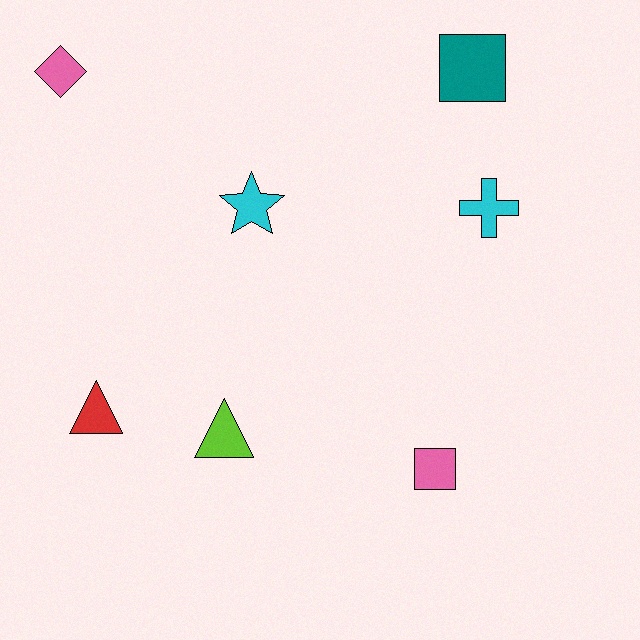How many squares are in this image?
There are 2 squares.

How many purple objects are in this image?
There are no purple objects.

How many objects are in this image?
There are 7 objects.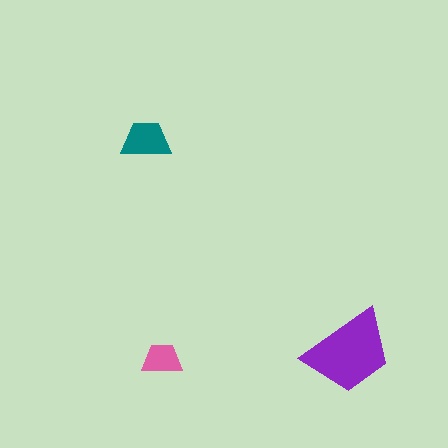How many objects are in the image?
There are 3 objects in the image.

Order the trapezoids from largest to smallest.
the purple one, the teal one, the pink one.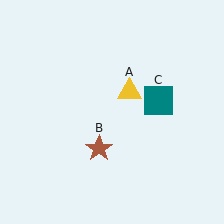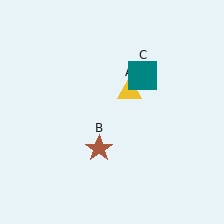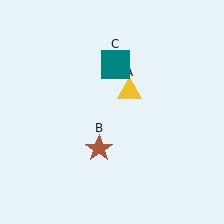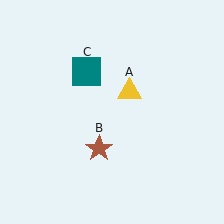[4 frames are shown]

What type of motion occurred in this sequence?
The teal square (object C) rotated counterclockwise around the center of the scene.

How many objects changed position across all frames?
1 object changed position: teal square (object C).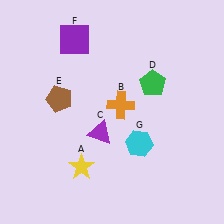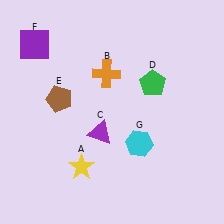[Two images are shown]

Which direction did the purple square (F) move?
The purple square (F) moved left.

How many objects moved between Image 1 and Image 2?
2 objects moved between the two images.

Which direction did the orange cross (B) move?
The orange cross (B) moved up.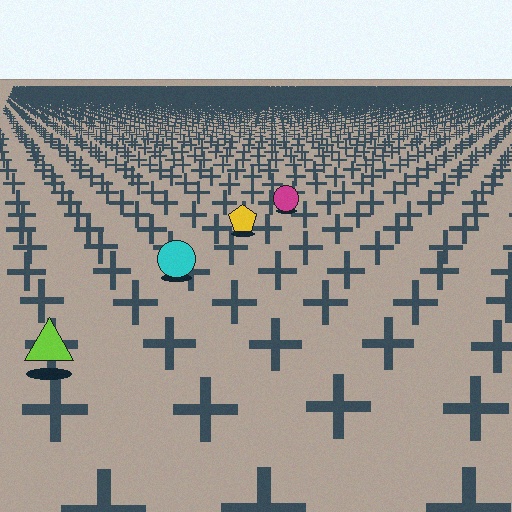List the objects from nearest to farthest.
From nearest to farthest: the lime triangle, the cyan circle, the yellow pentagon, the magenta circle.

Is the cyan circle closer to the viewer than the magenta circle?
Yes. The cyan circle is closer — you can tell from the texture gradient: the ground texture is coarser near it.